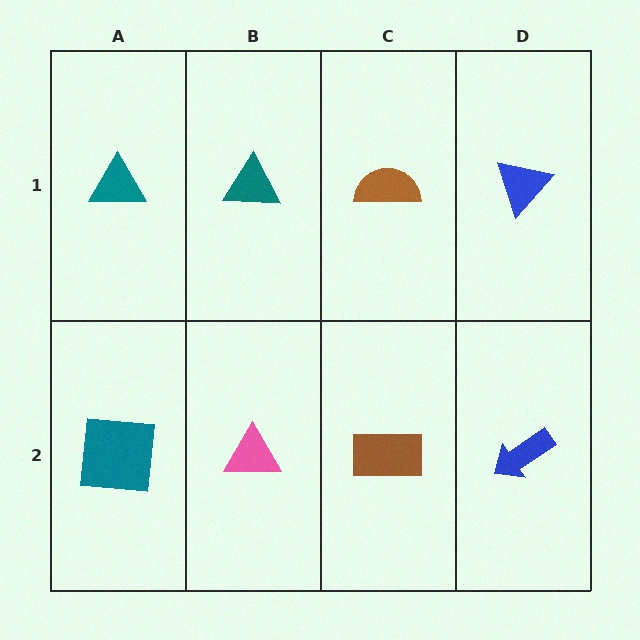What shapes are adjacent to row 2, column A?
A teal triangle (row 1, column A), a pink triangle (row 2, column B).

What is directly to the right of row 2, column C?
A blue arrow.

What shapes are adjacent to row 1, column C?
A brown rectangle (row 2, column C), a teal triangle (row 1, column B), a blue triangle (row 1, column D).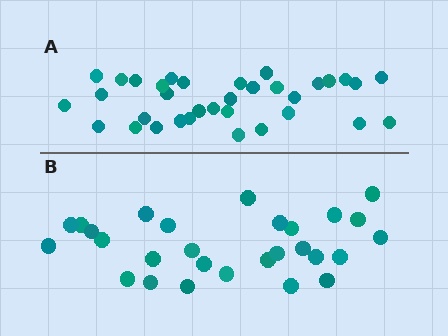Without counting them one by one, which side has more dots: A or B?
Region A (the top region) has more dots.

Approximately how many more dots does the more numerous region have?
Region A has about 6 more dots than region B.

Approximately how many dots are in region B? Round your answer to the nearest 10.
About 30 dots. (The exact count is 28, which rounds to 30.)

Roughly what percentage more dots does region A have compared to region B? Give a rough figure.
About 20% more.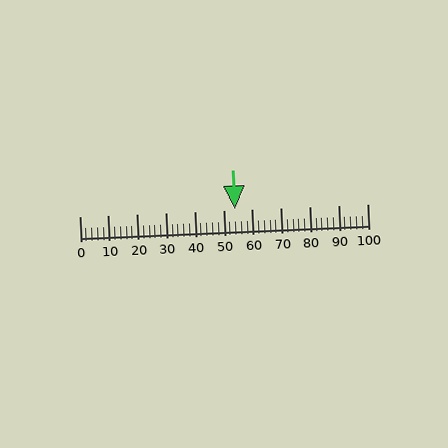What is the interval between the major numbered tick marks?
The major tick marks are spaced 10 units apart.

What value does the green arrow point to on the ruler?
The green arrow points to approximately 54.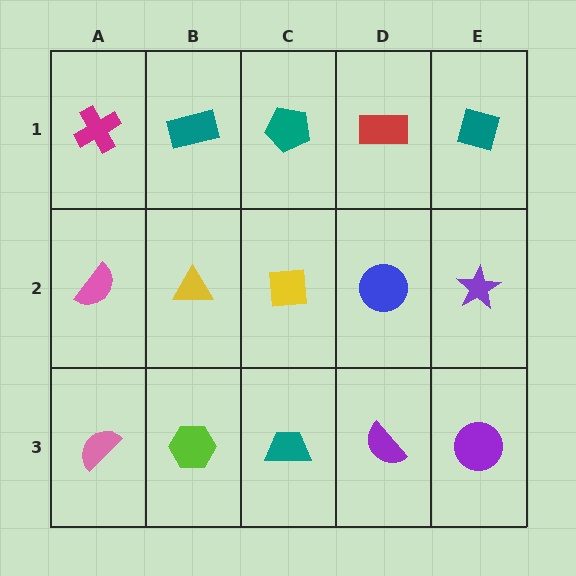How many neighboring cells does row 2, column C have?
4.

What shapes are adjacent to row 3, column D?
A blue circle (row 2, column D), a teal trapezoid (row 3, column C), a purple circle (row 3, column E).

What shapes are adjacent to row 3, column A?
A pink semicircle (row 2, column A), a lime hexagon (row 3, column B).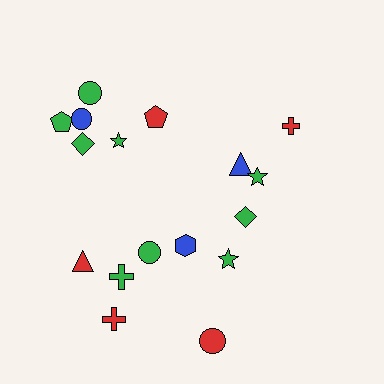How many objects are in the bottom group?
There are 7 objects.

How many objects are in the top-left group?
There are 6 objects.